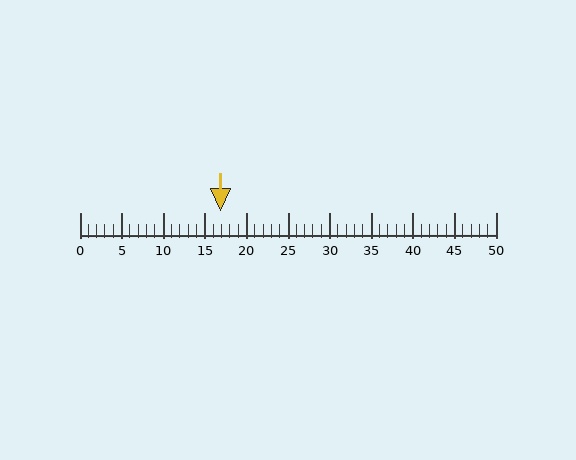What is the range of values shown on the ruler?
The ruler shows values from 0 to 50.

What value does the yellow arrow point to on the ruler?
The yellow arrow points to approximately 17.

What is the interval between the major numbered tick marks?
The major tick marks are spaced 5 units apart.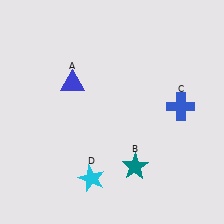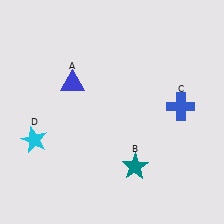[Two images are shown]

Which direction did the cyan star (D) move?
The cyan star (D) moved left.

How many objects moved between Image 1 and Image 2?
1 object moved between the two images.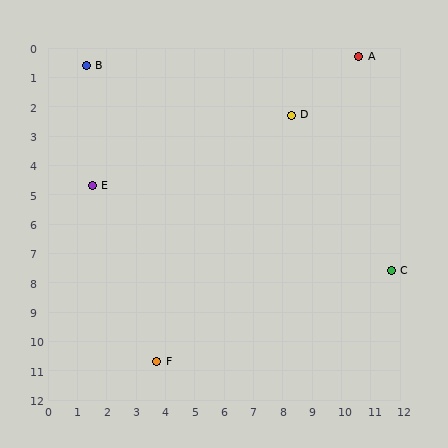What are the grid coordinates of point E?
Point E is at approximately (1.5, 4.7).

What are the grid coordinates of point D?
Point D is at approximately (8.3, 2.3).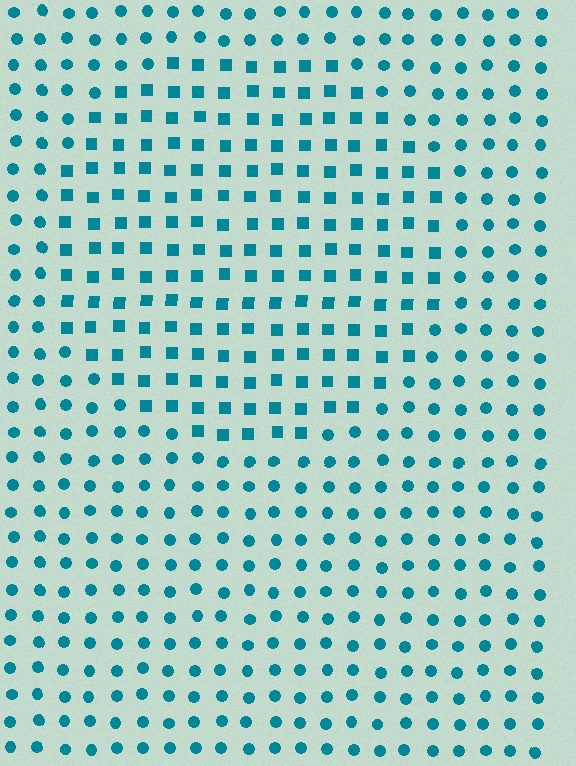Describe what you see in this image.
The image is filled with small teal elements arranged in a uniform grid. A circle-shaped region contains squares, while the surrounding area contains circles. The boundary is defined purely by the change in element shape.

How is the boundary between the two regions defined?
The boundary is defined by a change in element shape: squares inside vs. circles outside. All elements share the same color and spacing.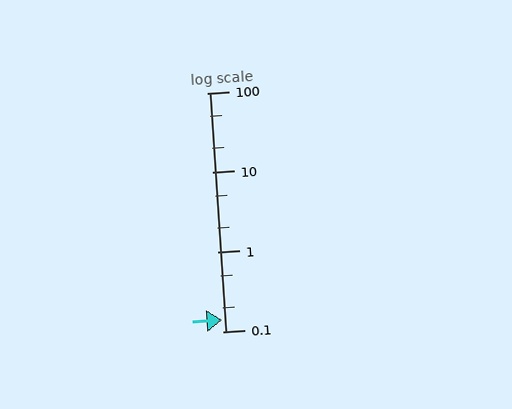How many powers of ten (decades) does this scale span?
The scale spans 3 decades, from 0.1 to 100.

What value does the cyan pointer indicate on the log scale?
The pointer indicates approximately 0.14.